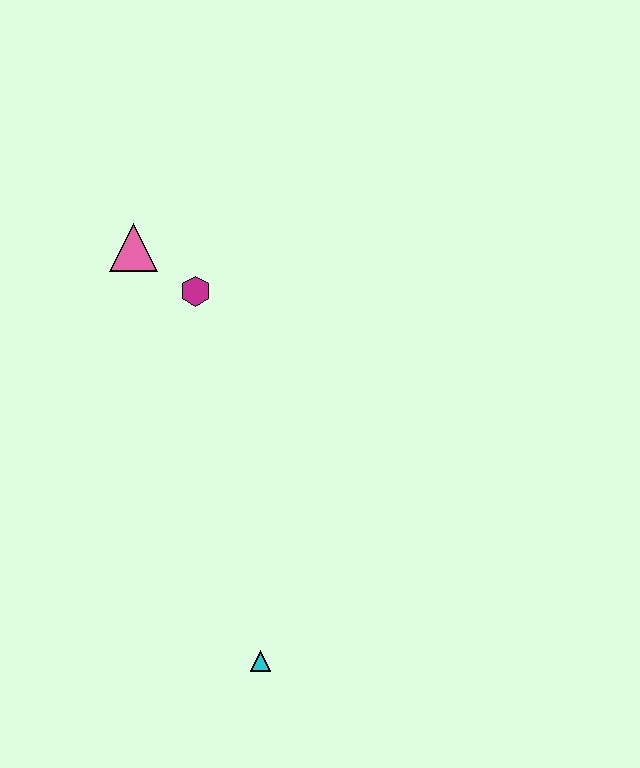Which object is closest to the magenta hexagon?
The pink triangle is closest to the magenta hexagon.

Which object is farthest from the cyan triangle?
The pink triangle is farthest from the cyan triangle.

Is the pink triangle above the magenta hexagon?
Yes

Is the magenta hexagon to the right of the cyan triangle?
No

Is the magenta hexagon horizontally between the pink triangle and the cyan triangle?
Yes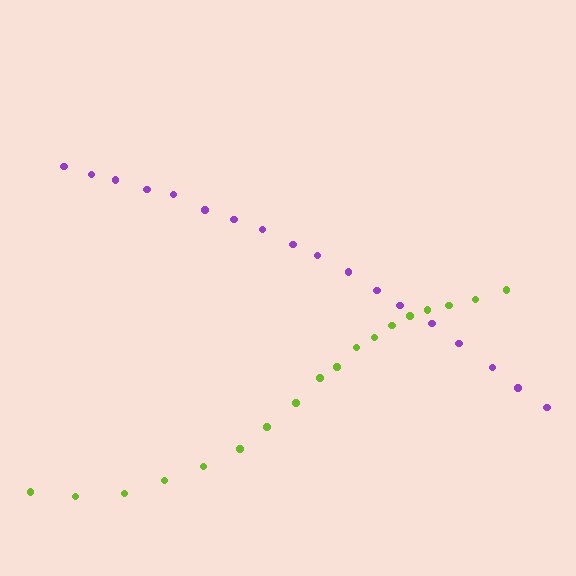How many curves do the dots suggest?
There are 2 distinct paths.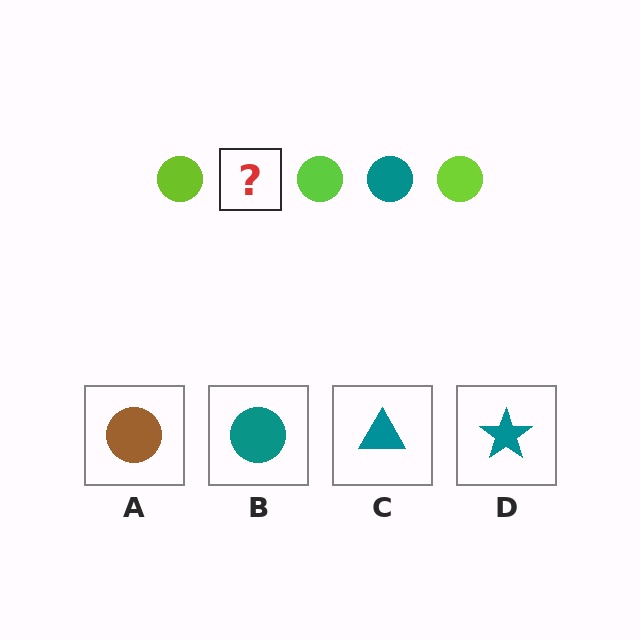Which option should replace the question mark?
Option B.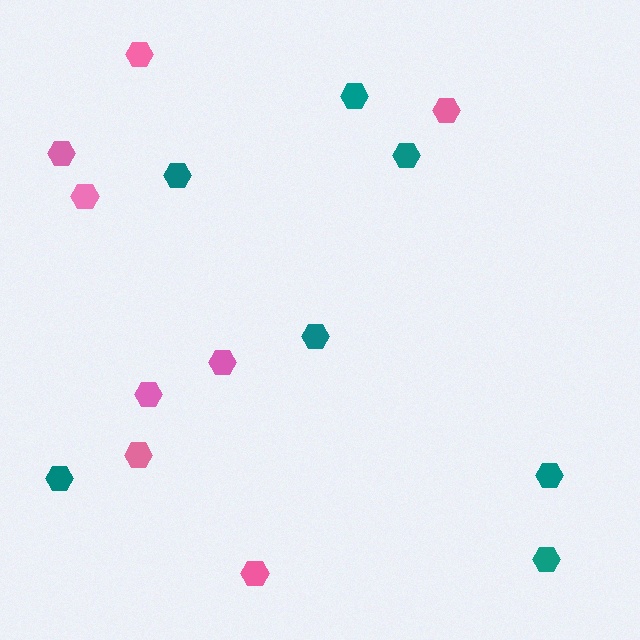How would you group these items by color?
There are 2 groups: one group of pink hexagons (8) and one group of teal hexagons (7).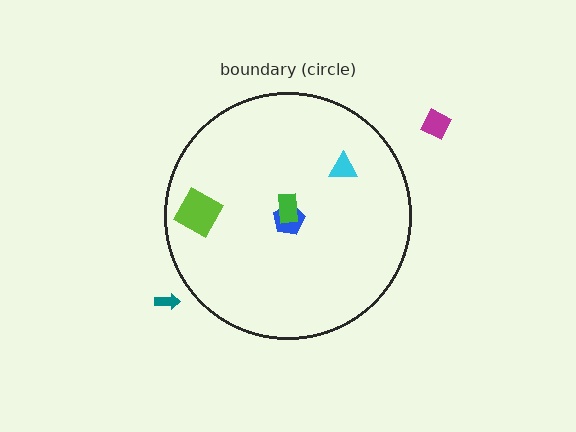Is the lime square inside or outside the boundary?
Inside.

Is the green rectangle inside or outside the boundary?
Inside.